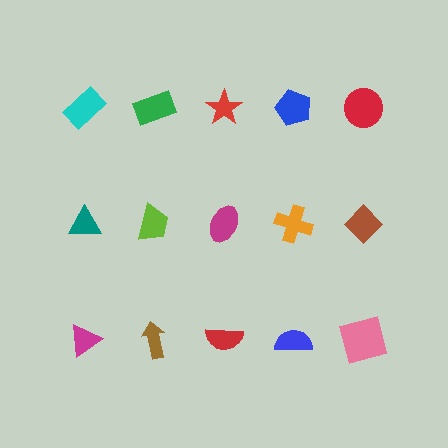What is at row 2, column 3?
A magenta ellipse.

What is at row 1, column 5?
A red circle.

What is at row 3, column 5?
A pink square.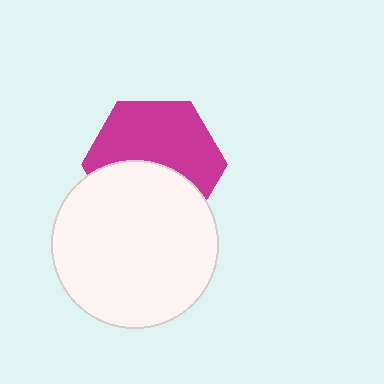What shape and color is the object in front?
The object in front is a white circle.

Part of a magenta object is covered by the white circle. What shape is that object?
It is a hexagon.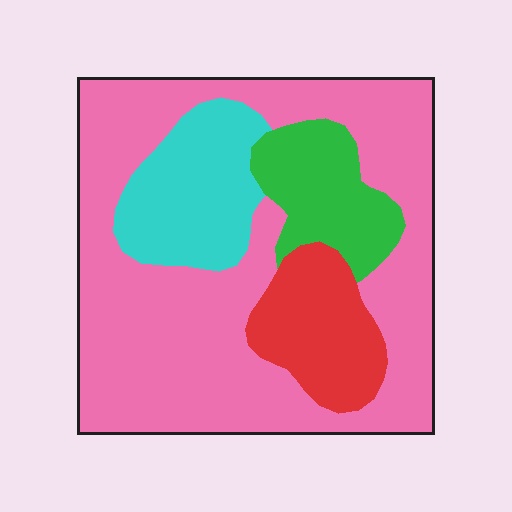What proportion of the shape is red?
Red covers 12% of the shape.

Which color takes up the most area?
Pink, at roughly 60%.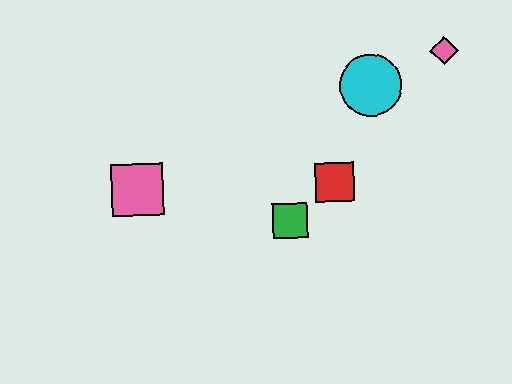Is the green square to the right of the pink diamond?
No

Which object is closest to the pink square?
The green square is closest to the pink square.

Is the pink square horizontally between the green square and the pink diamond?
No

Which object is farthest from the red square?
The pink square is farthest from the red square.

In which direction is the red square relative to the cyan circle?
The red square is below the cyan circle.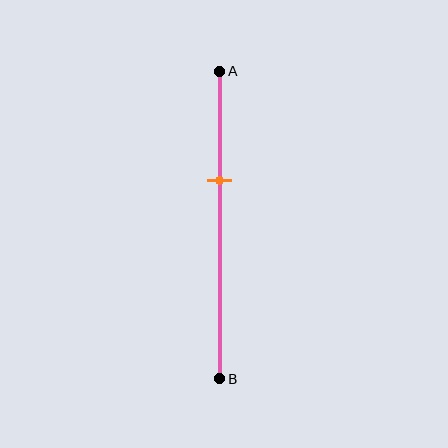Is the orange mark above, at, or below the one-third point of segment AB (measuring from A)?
The orange mark is approximately at the one-third point of segment AB.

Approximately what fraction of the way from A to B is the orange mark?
The orange mark is approximately 35% of the way from A to B.